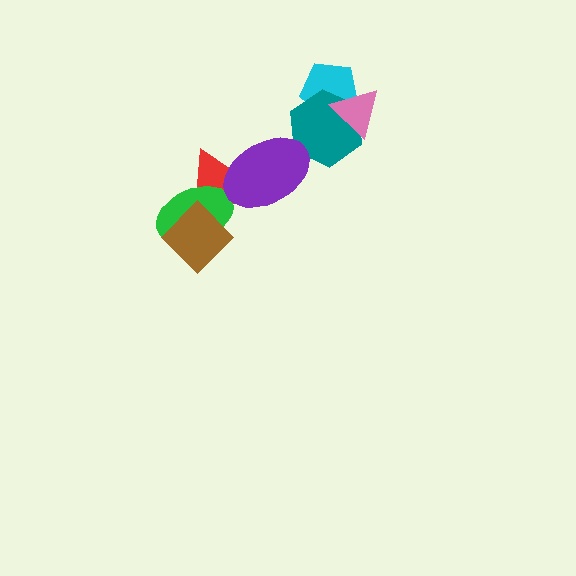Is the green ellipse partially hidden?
Yes, it is partially covered by another shape.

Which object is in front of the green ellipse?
The brown diamond is in front of the green ellipse.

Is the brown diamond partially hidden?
No, no other shape covers it.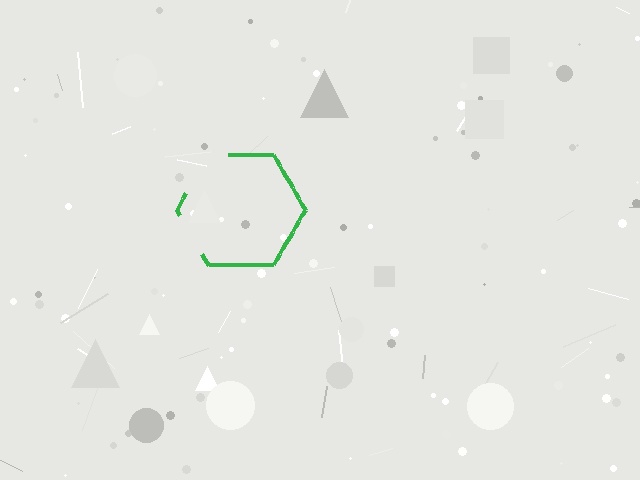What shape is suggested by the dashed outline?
The dashed outline suggests a hexagon.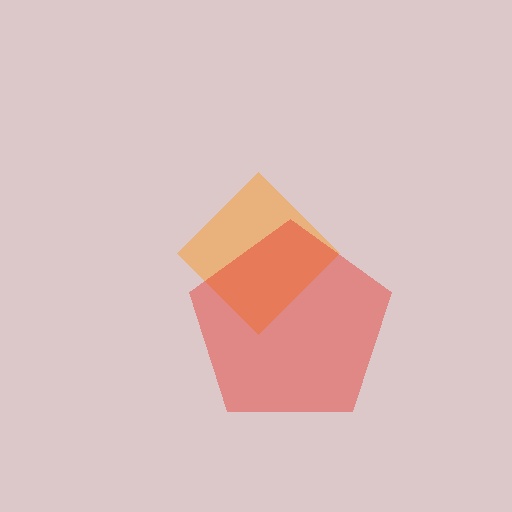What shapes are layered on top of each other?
The layered shapes are: an orange diamond, a red pentagon.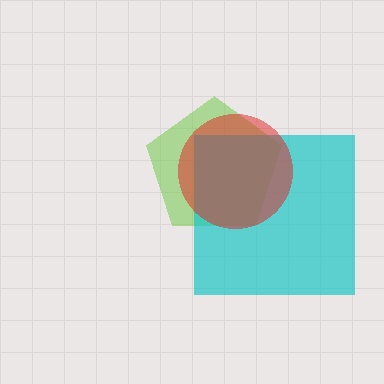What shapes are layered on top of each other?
The layered shapes are: a lime pentagon, a cyan square, a red circle.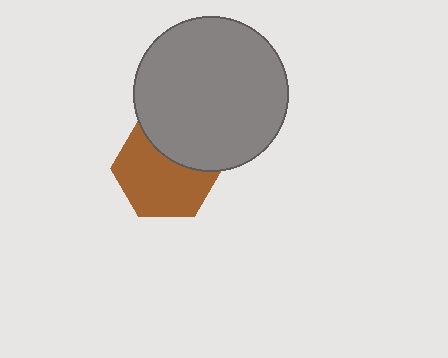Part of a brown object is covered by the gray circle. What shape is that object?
It is a hexagon.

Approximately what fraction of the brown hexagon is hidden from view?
Roughly 33% of the brown hexagon is hidden behind the gray circle.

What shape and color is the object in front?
The object in front is a gray circle.